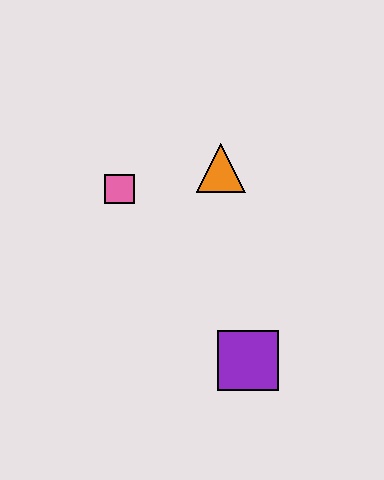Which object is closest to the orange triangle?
The pink square is closest to the orange triangle.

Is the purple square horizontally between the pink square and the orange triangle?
No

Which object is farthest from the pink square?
The purple square is farthest from the pink square.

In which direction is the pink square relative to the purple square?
The pink square is above the purple square.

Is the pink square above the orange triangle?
No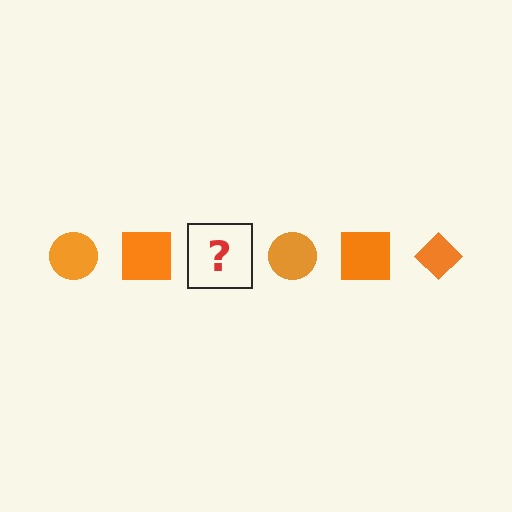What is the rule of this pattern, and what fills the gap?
The rule is that the pattern cycles through circle, square, diamond shapes in orange. The gap should be filled with an orange diamond.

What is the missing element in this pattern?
The missing element is an orange diamond.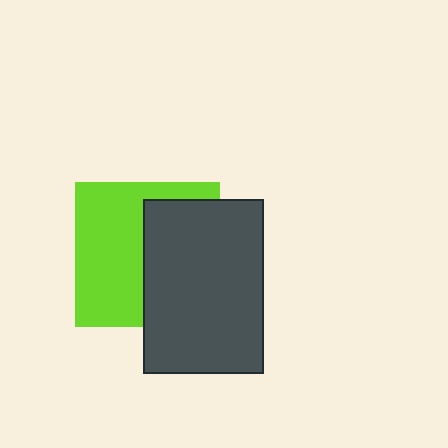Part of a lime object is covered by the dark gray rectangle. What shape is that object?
It is a square.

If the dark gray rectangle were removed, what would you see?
You would see the complete lime square.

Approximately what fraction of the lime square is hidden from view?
Roughly 46% of the lime square is hidden behind the dark gray rectangle.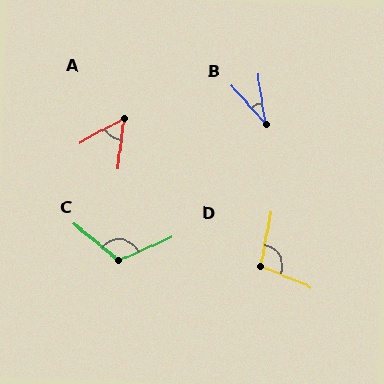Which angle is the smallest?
B, at approximately 34 degrees.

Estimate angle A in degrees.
Approximately 55 degrees.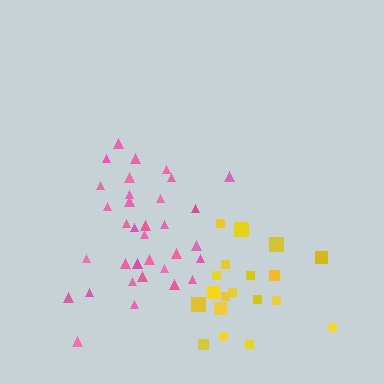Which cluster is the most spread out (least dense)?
Yellow.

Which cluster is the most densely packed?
Pink.